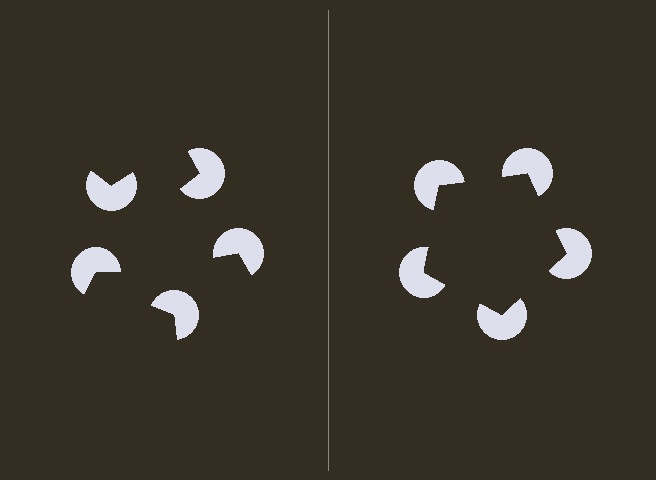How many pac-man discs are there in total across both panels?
10 — 5 on each side.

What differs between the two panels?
The pac-man discs are positioned identically on both sides; only the wedge orientations differ. On the right they align to a pentagon; on the left they are misaligned.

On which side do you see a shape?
An illusory pentagon appears on the right side. On the left side the wedge cuts are rotated, so no coherent shape forms.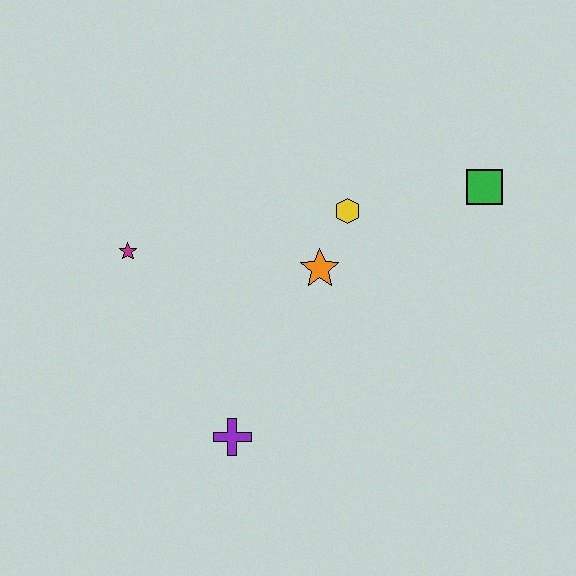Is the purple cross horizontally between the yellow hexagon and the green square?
No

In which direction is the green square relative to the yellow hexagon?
The green square is to the right of the yellow hexagon.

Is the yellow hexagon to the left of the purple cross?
No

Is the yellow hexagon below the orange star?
No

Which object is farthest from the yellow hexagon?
The purple cross is farthest from the yellow hexagon.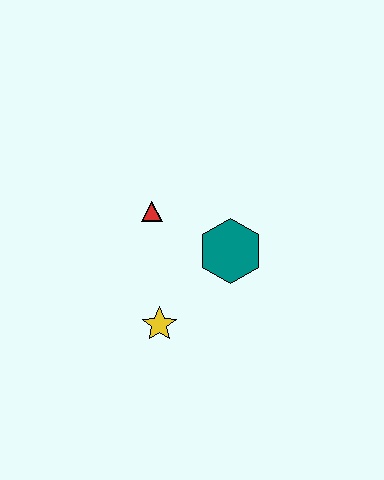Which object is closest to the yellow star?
The teal hexagon is closest to the yellow star.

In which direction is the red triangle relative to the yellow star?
The red triangle is above the yellow star.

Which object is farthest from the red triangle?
The yellow star is farthest from the red triangle.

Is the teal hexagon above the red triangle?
No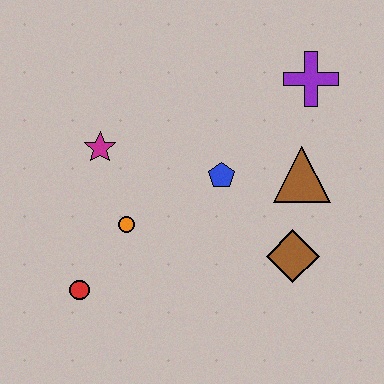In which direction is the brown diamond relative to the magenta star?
The brown diamond is to the right of the magenta star.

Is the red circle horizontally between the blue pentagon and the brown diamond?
No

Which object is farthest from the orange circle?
The purple cross is farthest from the orange circle.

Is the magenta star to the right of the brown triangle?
No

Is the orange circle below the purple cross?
Yes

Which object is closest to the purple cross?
The brown triangle is closest to the purple cross.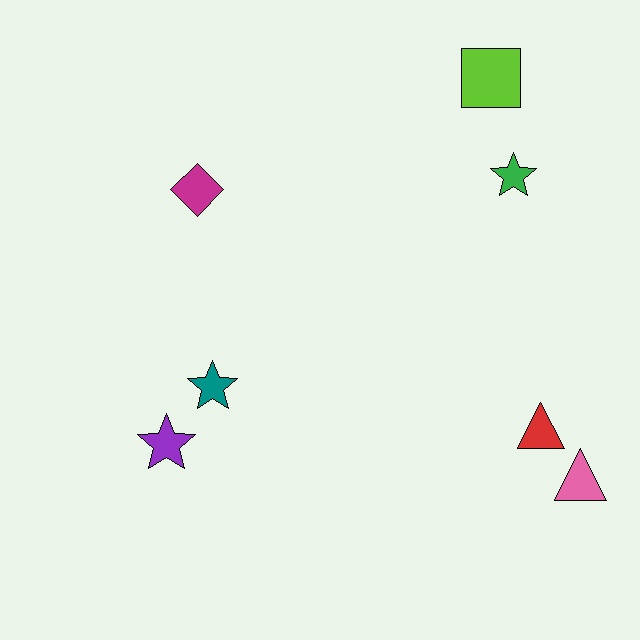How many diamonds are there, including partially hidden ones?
There is 1 diamond.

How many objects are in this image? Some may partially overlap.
There are 7 objects.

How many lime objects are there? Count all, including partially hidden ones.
There is 1 lime object.